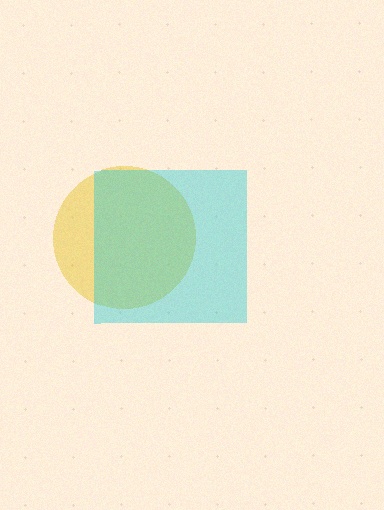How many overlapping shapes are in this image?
There are 2 overlapping shapes in the image.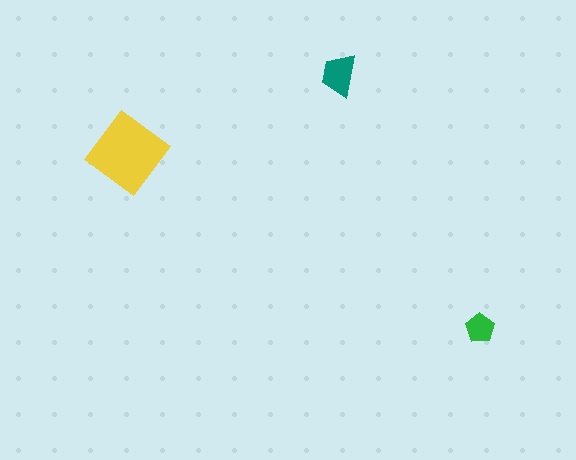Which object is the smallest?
The green pentagon.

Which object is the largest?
The yellow diamond.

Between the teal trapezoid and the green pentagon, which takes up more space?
The teal trapezoid.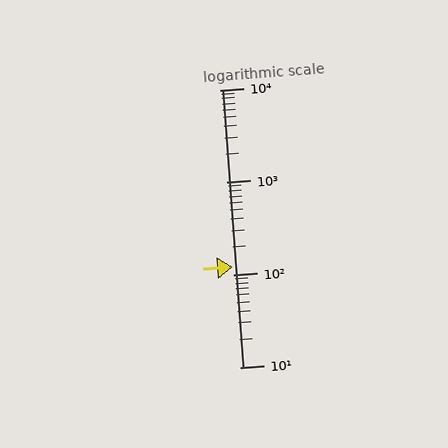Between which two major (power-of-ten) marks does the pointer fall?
The pointer is between 100 and 1000.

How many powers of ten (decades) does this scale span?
The scale spans 3 decades, from 10 to 10000.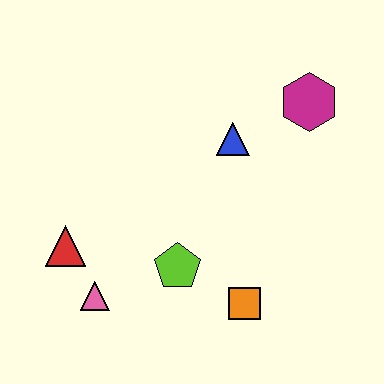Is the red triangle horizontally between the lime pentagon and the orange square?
No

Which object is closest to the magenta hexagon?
The blue triangle is closest to the magenta hexagon.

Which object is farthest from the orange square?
The magenta hexagon is farthest from the orange square.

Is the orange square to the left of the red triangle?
No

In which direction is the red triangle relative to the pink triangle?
The red triangle is above the pink triangle.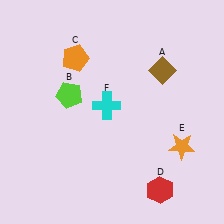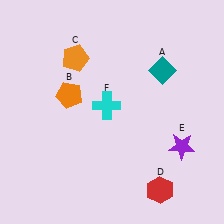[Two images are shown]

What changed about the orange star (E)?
In Image 1, E is orange. In Image 2, it changed to purple.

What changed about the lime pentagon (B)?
In Image 1, B is lime. In Image 2, it changed to orange.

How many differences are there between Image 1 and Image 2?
There are 3 differences between the two images.